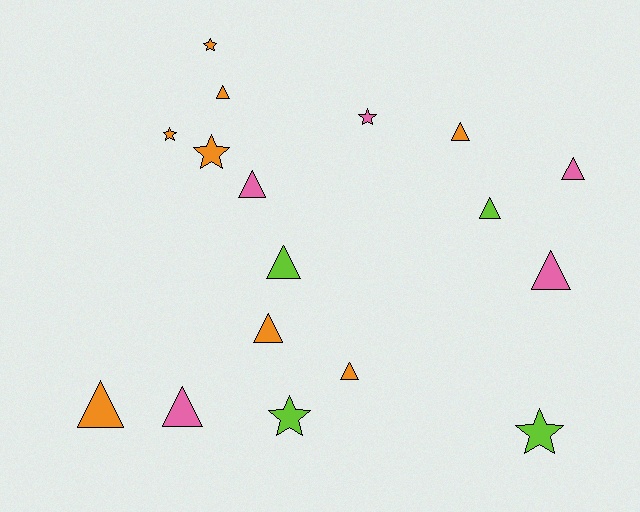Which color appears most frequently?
Orange, with 8 objects.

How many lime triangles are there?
There are 2 lime triangles.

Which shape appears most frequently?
Triangle, with 11 objects.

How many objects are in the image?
There are 17 objects.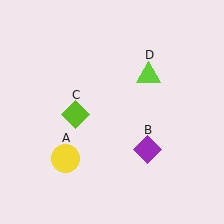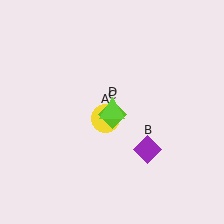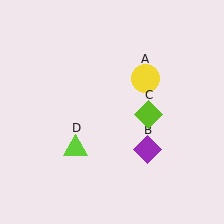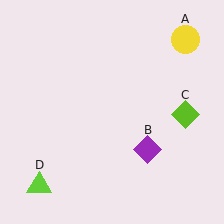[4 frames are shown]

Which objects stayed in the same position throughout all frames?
Purple diamond (object B) remained stationary.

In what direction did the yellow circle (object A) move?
The yellow circle (object A) moved up and to the right.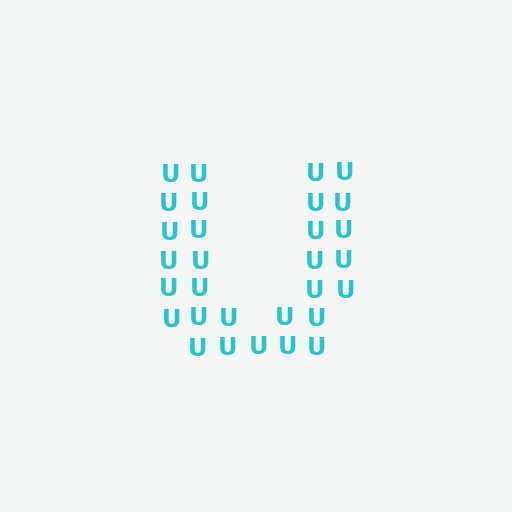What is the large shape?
The large shape is the letter U.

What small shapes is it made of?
It is made of small letter U's.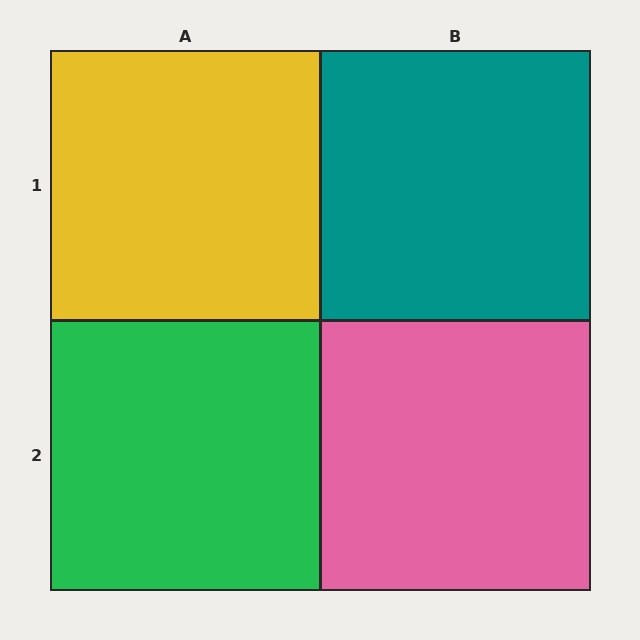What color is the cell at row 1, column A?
Yellow.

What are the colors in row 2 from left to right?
Green, pink.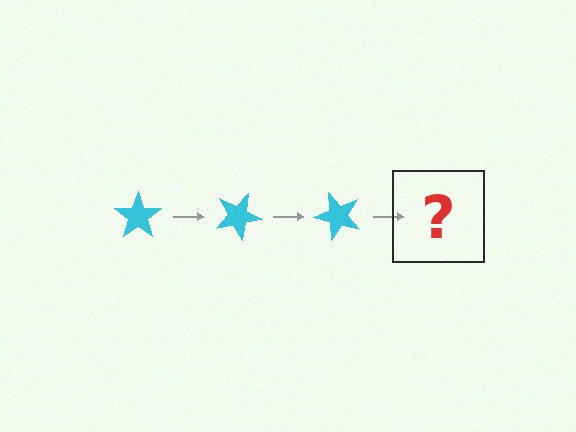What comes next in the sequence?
The next element should be a cyan star rotated 75 degrees.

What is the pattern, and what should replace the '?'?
The pattern is that the star rotates 25 degrees each step. The '?' should be a cyan star rotated 75 degrees.